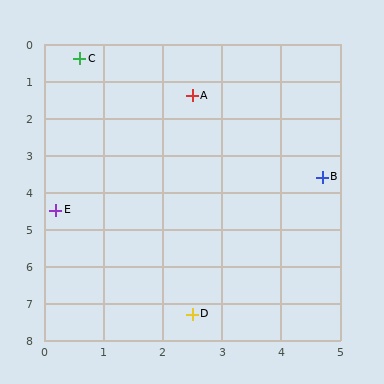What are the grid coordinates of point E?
Point E is at approximately (0.2, 4.5).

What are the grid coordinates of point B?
Point B is at approximately (4.7, 3.6).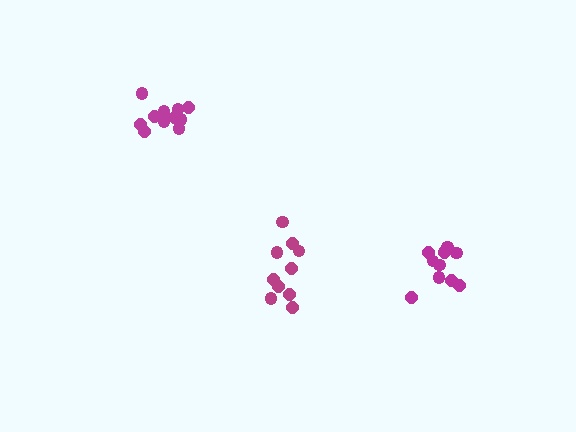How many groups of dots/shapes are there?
There are 3 groups.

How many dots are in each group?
Group 1: 11 dots, Group 2: 11 dots, Group 3: 10 dots (32 total).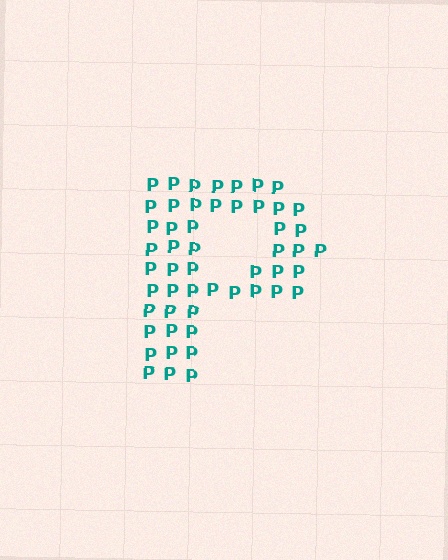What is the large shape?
The large shape is the letter P.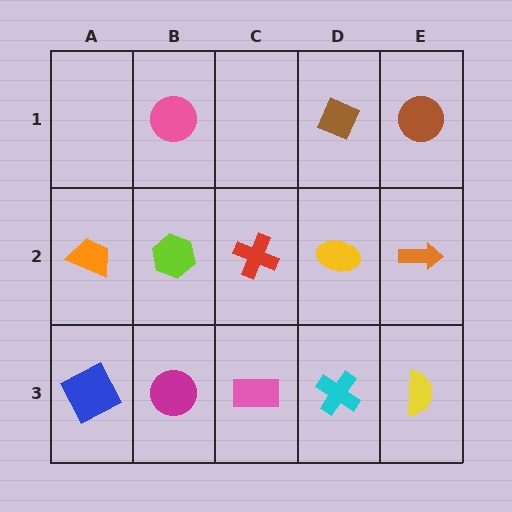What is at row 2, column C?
A red cross.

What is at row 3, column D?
A cyan cross.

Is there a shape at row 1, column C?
No, that cell is empty.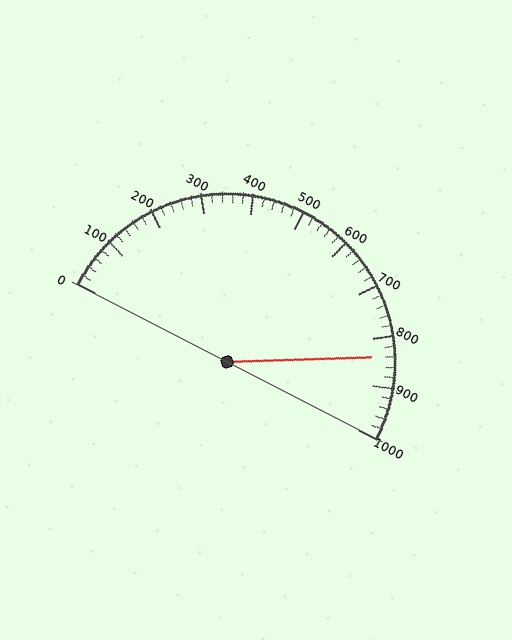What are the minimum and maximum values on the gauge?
The gauge ranges from 0 to 1000.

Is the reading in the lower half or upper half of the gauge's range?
The reading is in the upper half of the range (0 to 1000).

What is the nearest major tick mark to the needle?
The nearest major tick mark is 800.